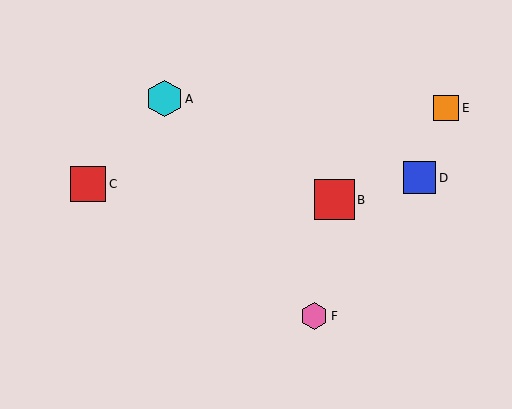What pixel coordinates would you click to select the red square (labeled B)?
Click at (334, 200) to select the red square B.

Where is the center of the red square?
The center of the red square is at (88, 184).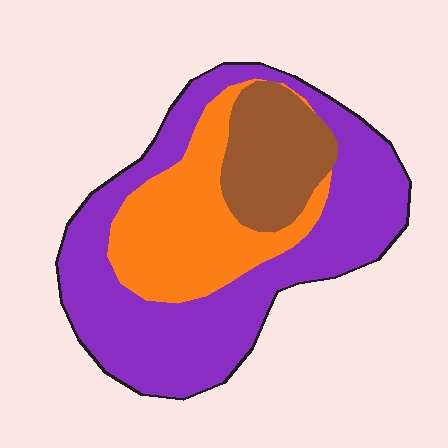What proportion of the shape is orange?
Orange takes up about one quarter (1/4) of the shape.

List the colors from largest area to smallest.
From largest to smallest: purple, orange, brown.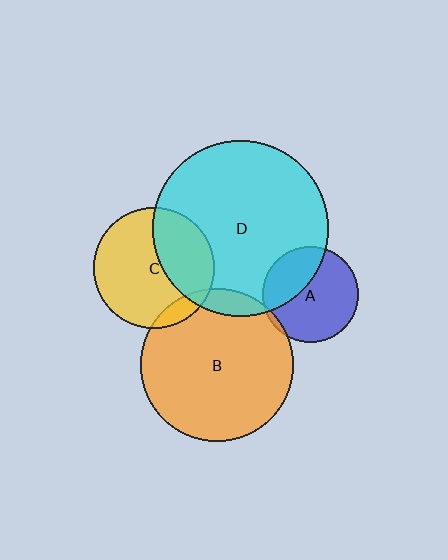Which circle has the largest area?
Circle D (cyan).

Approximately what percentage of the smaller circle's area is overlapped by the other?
Approximately 5%.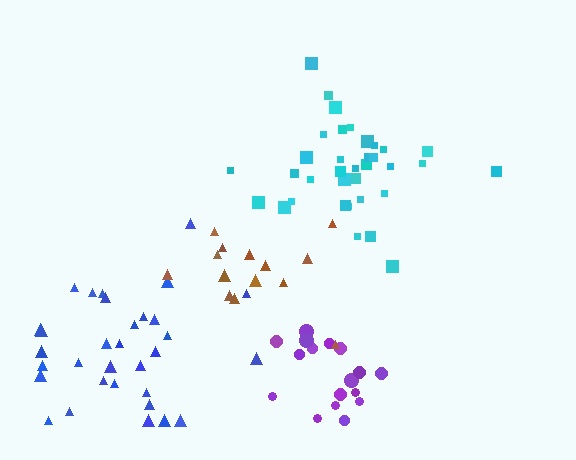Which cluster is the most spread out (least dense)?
Blue.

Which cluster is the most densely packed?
Purple.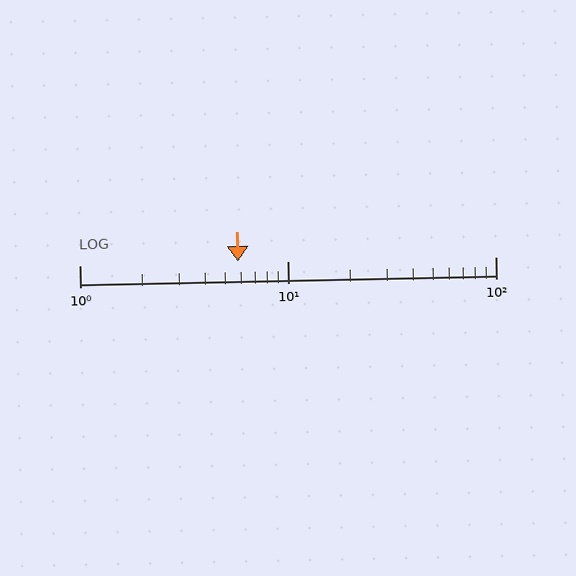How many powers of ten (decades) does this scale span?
The scale spans 2 decades, from 1 to 100.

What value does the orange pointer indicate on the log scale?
The pointer indicates approximately 5.8.